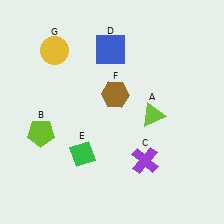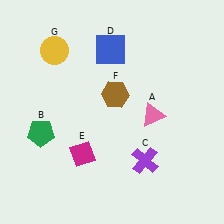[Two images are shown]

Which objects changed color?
A changed from lime to pink. B changed from lime to green. E changed from green to magenta.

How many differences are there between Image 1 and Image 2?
There are 3 differences between the two images.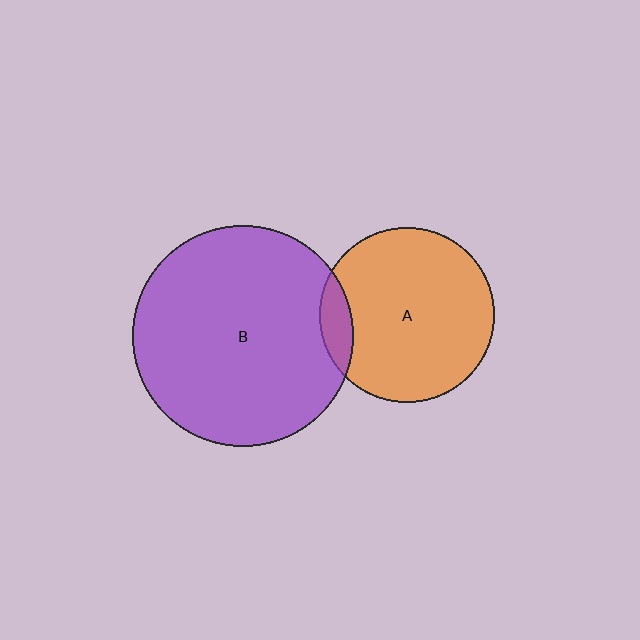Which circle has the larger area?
Circle B (purple).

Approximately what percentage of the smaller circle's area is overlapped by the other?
Approximately 10%.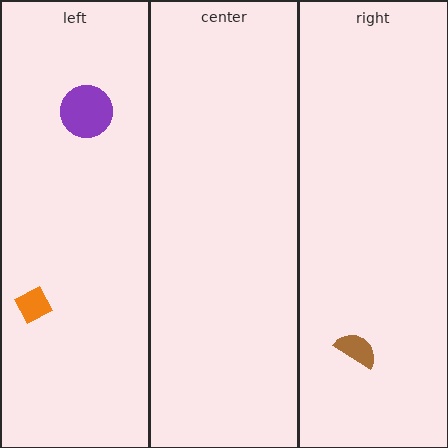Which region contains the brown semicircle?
The right region.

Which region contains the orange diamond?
The left region.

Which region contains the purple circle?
The left region.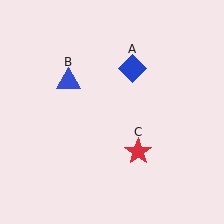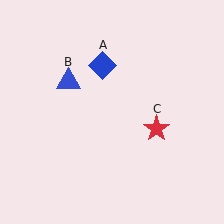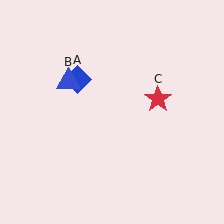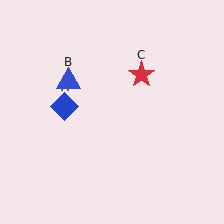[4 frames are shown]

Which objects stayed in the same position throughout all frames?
Blue triangle (object B) remained stationary.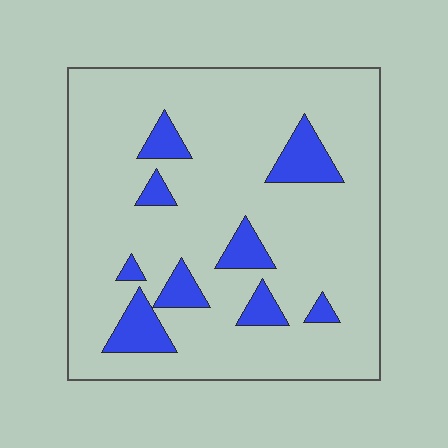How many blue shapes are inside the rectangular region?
9.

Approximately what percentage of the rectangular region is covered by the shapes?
Approximately 15%.